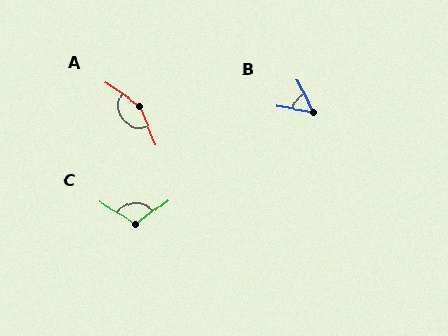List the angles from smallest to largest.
B (53°), C (112°), A (147°).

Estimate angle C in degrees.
Approximately 112 degrees.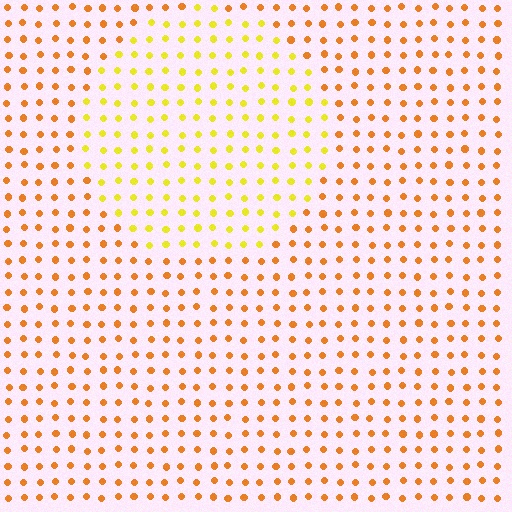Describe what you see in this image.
The image is filled with small orange elements in a uniform arrangement. A circle-shaped region is visible where the elements are tinted to a slightly different hue, forming a subtle color boundary.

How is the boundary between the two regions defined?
The boundary is defined purely by a slight shift in hue (about 32 degrees). Spacing, size, and orientation are identical on both sides.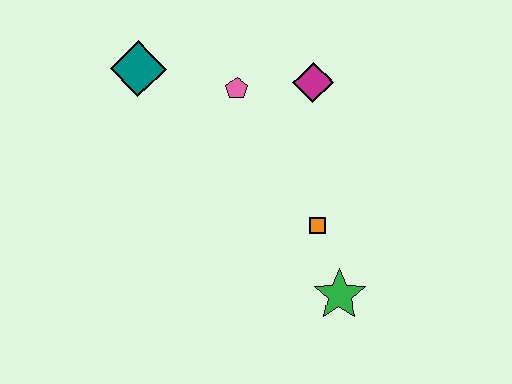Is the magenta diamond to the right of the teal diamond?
Yes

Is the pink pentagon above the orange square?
Yes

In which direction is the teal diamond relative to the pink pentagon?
The teal diamond is to the left of the pink pentagon.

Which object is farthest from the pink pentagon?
The green star is farthest from the pink pentagon.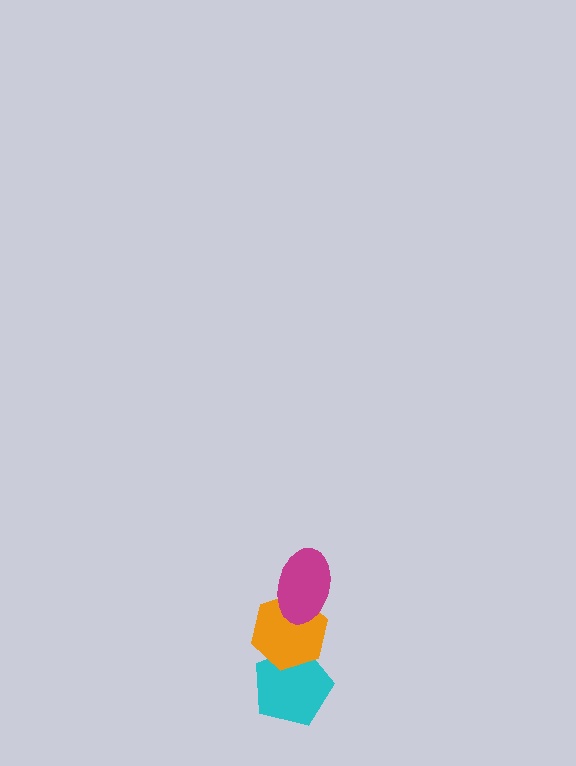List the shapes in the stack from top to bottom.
From top to bottom: the magenta ellipse, the orange hexagon, the cyan pentagon.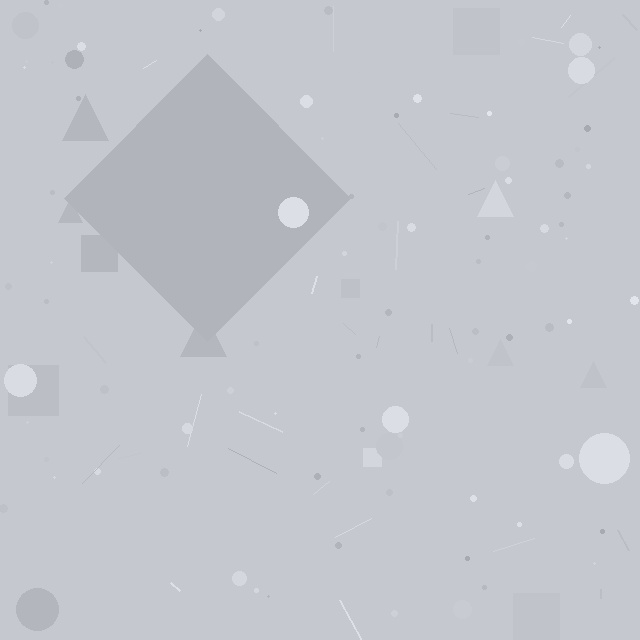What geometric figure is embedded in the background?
A diamond is embedded in the background.